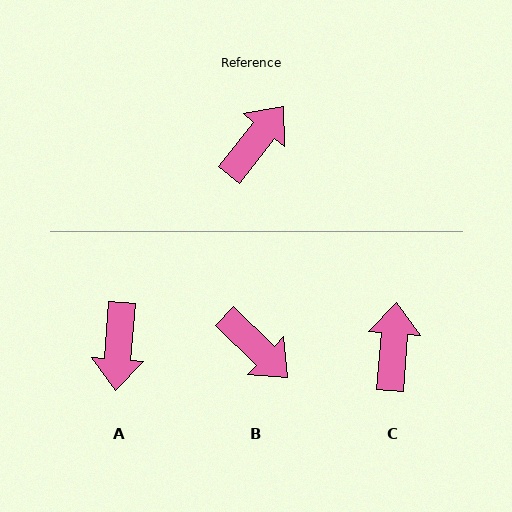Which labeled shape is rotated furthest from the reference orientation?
A, about 146 degrees away.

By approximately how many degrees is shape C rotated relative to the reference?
Approximately 34 degrees counter-clockwise.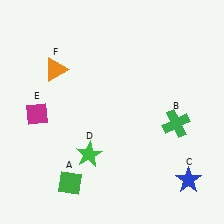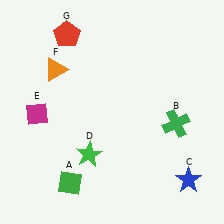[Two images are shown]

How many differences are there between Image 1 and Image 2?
There is 1 difference between the two images.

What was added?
A red pentagon (G) was added in Image 2.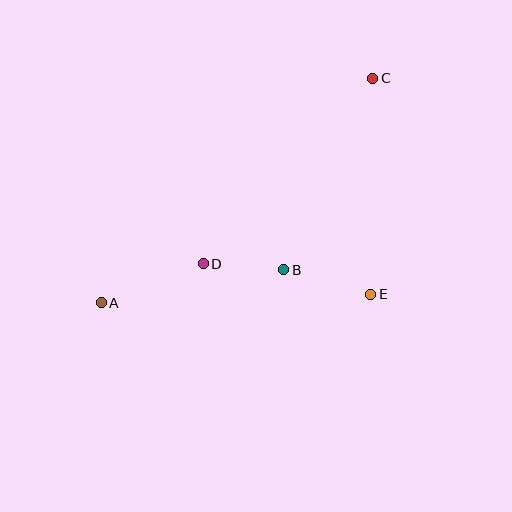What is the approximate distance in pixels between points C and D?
The distance between C and D is approximately 251 pixels.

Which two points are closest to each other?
Points B and D are closest to each other.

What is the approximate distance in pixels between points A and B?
The distance between A and B is approximately 185 pixels.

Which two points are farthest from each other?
Points A and C are farthest from each other.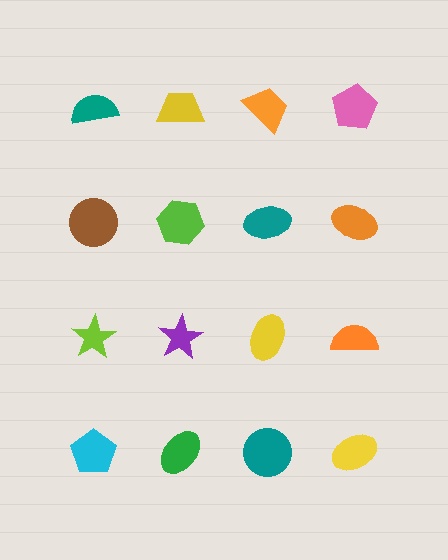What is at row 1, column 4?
A pink pentagon.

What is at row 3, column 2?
A purple star.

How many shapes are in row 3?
4 shapes.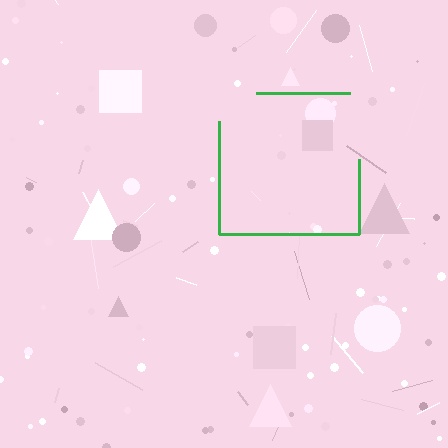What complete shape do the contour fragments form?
The contour fragments form a square.